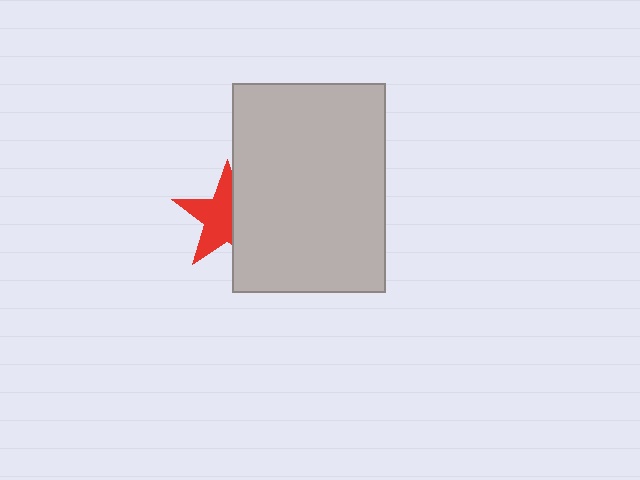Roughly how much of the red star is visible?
About half of it is visible (roughly 59%).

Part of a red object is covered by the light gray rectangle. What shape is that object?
It is a star.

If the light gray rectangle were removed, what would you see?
You would see the complete red star.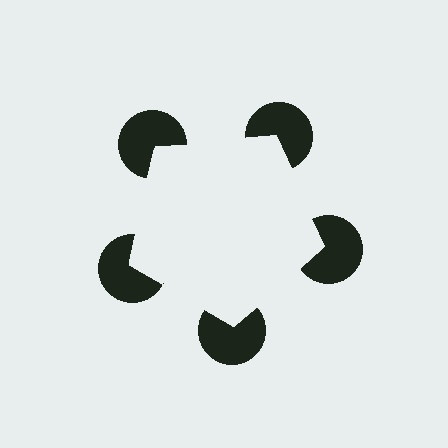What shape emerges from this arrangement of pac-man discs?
An illusory pentagon — its edges are inferred from the aligned wedge cuts in the pac-man discs, not physically drawn.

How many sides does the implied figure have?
5 sides.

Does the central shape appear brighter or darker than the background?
It typically appears slightly brighter than the background, even though no actual brightness change is drawn.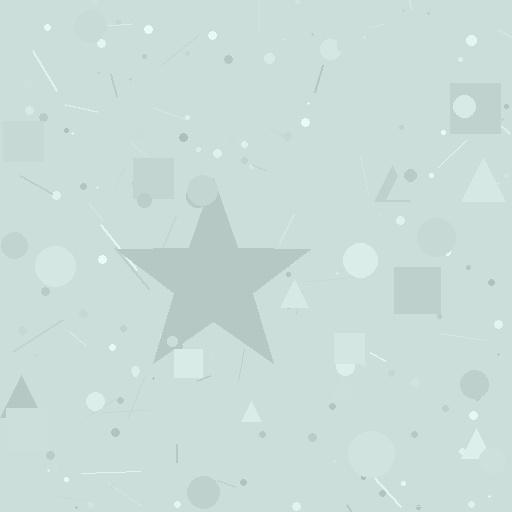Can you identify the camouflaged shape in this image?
The camouflaged shape is a star.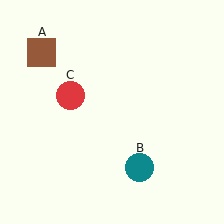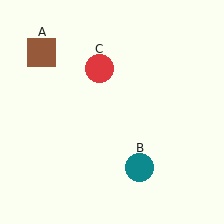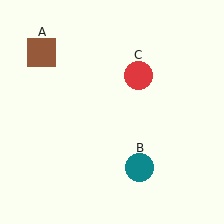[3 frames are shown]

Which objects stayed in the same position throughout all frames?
Brown square (object A) and teal circle (object B) remained stationary.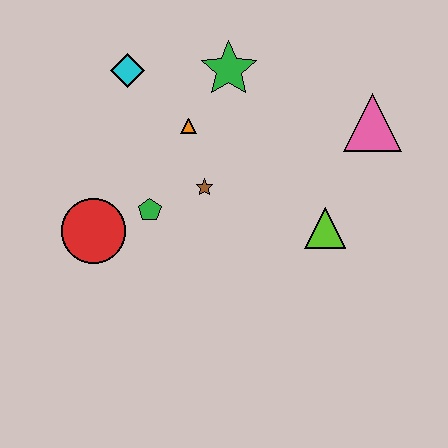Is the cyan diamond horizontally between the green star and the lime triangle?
No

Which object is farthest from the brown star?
The pink triangle is farthest from the brown star.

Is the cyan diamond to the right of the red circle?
Yes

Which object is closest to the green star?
The orange triangle is closest to the green star.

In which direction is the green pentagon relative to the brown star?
The green pentagon is to the left of the brown star.